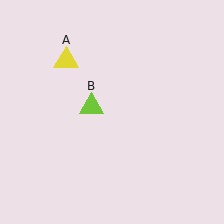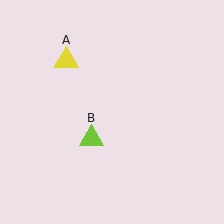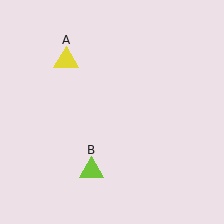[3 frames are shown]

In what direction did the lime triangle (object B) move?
The lime triangle (object B) moved down.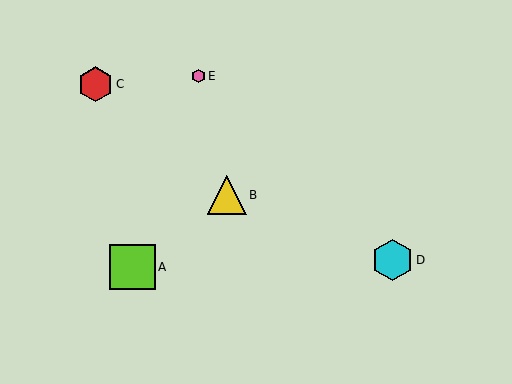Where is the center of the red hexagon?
The center of the red hexagon is at (95, 84).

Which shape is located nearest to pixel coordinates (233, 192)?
The yellow triangle (labeled B) at (227, 195) is nearest to that location.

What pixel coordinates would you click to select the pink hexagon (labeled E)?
Click at (198, 76) to select the pink hexagon E.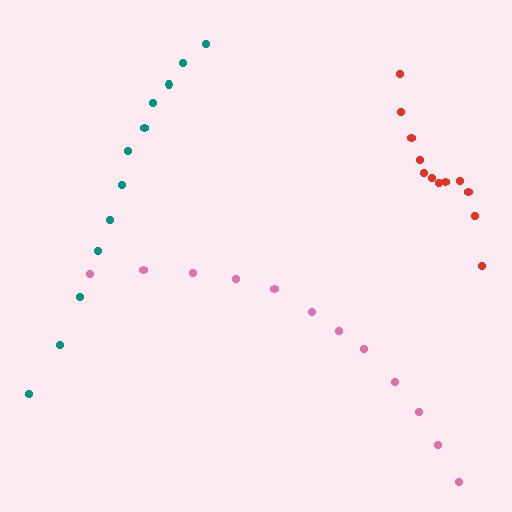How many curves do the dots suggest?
There are 3 distinct paths.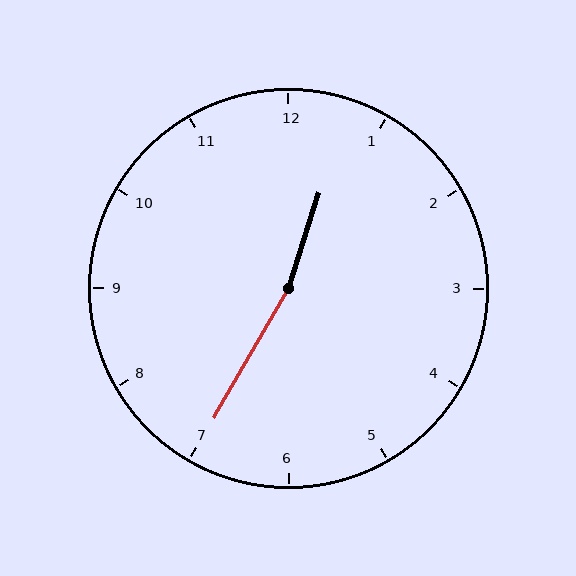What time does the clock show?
12:35.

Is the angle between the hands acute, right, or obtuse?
It is obtuse.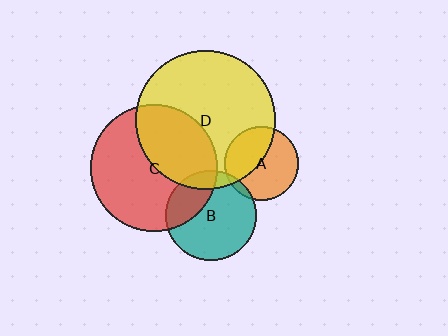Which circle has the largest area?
Circle D (yellow).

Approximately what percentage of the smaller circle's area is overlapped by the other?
Approximately 5%.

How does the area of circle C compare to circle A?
Approximately 3.0 times.